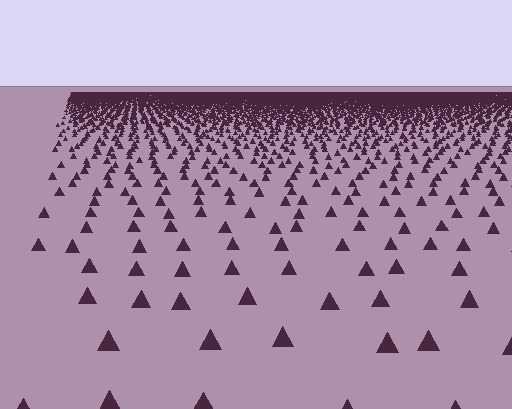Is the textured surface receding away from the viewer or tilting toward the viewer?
The surface is receding away from the viewer. Texture elements get smaller and denser toward the top.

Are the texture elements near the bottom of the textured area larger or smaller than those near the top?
Larger. Near the bottom, elements are closer to the viewer and appear at a bigger on-screen size.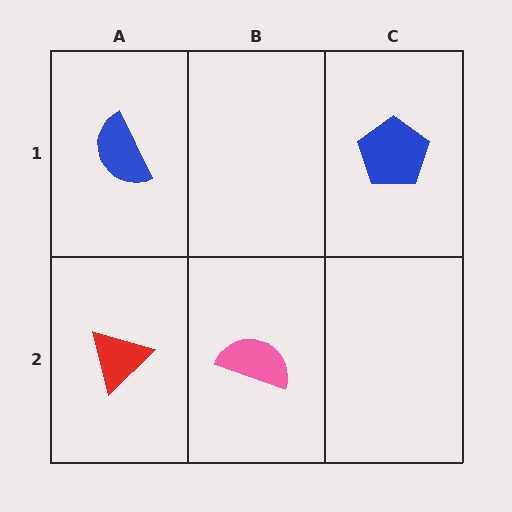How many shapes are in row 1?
2 shapes.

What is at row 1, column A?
A blue semicircle.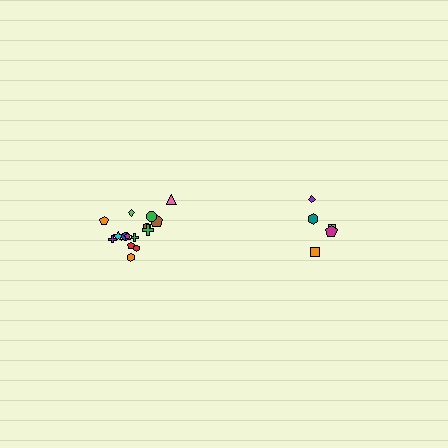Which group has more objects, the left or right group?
The left group.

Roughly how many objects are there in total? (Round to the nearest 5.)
Roughly 20 objects in total.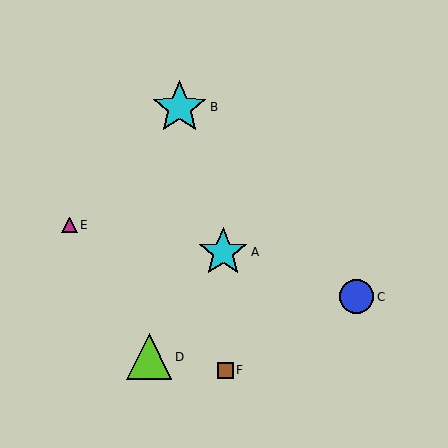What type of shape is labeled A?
Shape A is a cyan star.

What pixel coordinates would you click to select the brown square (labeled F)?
Click at (225, 370) to select the brown square F.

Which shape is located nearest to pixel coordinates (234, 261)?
The cyan star (labeled A) at (223, 252) is nearest to that location.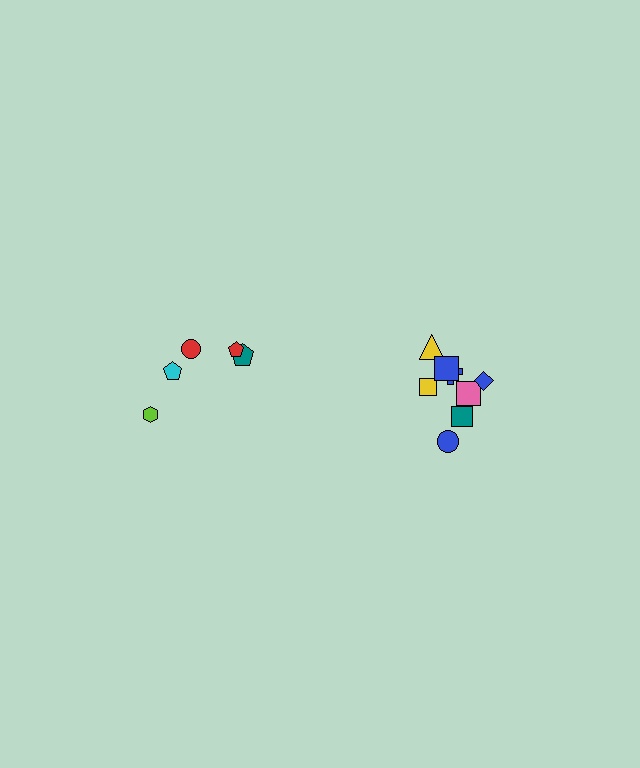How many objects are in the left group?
There are 5 objects.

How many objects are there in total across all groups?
There are 13 objects.